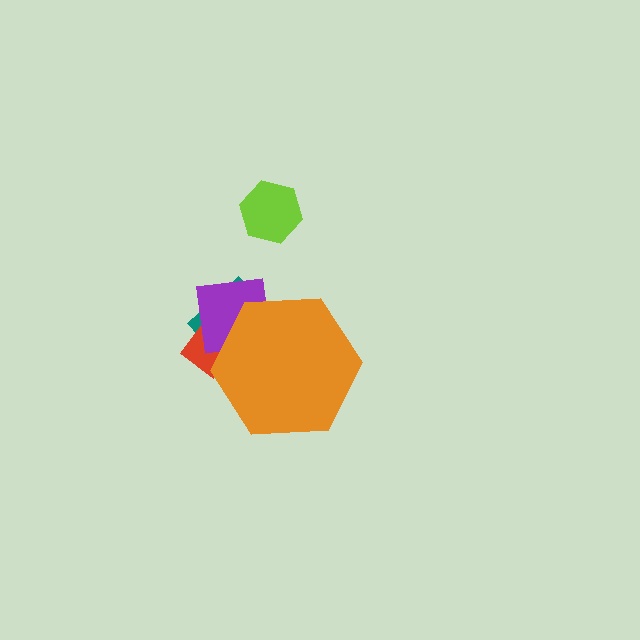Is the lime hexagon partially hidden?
No, the lime hexagon is fully visible.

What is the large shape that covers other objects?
An orange hexagon.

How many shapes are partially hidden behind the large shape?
3 shapes are partially hidden.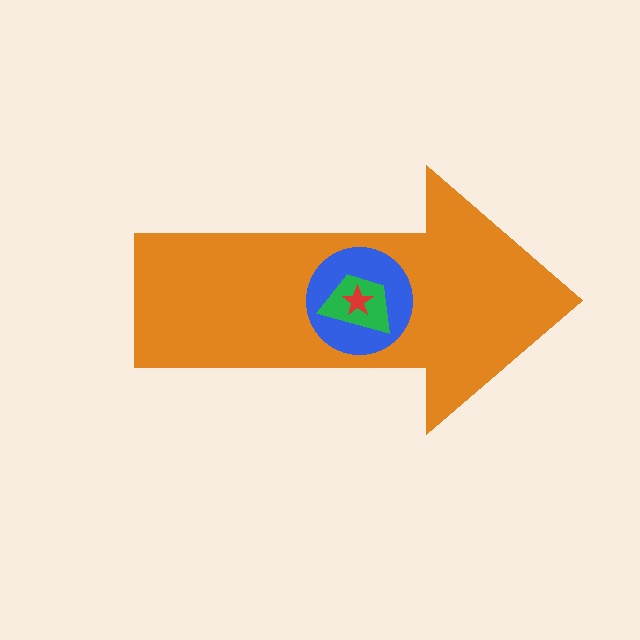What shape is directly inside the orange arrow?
The blue circle.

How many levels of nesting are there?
4.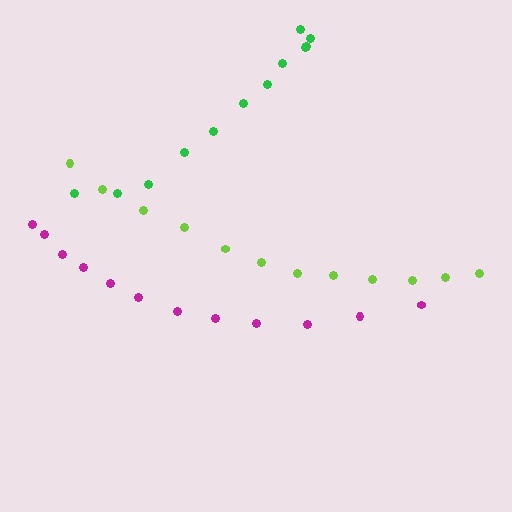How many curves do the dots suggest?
There are 3 distinct paths.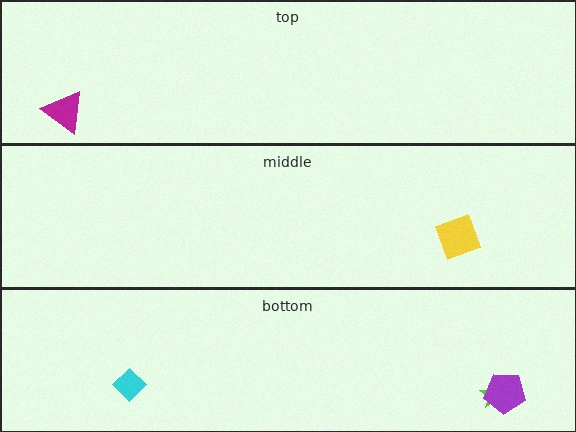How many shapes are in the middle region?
1.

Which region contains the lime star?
The bottom region.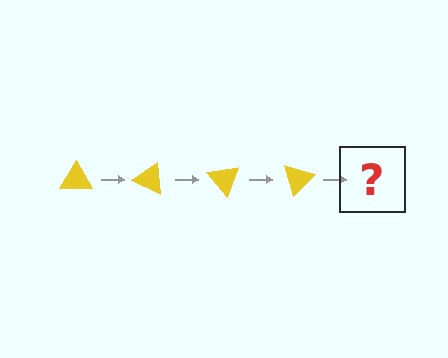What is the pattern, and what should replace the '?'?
The pattern is that the triangle rotates 25 degrees each step. The '?' should be a yellow triangle rotated 100 degrees.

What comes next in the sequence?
The next element should be a yellow triangle rotated 100 degrees.